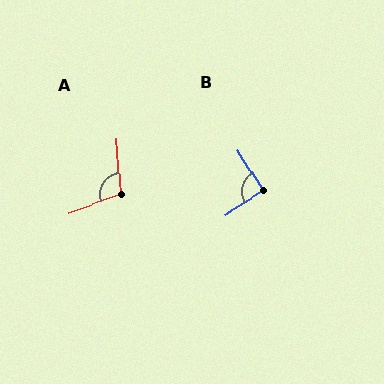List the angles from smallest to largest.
B (90°), A (106°).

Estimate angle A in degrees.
Approximately 106 degrees.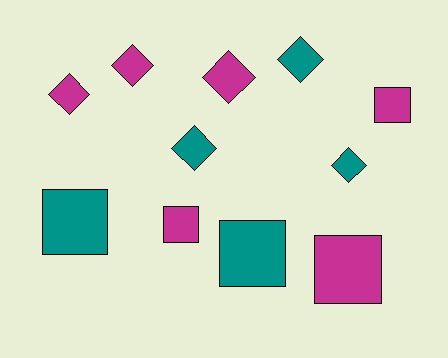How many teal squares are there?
There are 2 teal squares.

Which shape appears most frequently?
Diamond, with 6 objects.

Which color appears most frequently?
Magenta, with 6 objects.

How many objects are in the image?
There are 11 objects.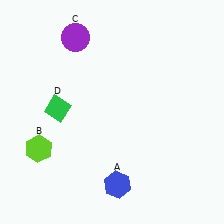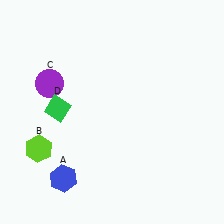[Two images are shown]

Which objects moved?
The objects that moved are: the blue hexagon (A), the purple circle (C).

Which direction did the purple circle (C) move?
The purple circle (C) moved down.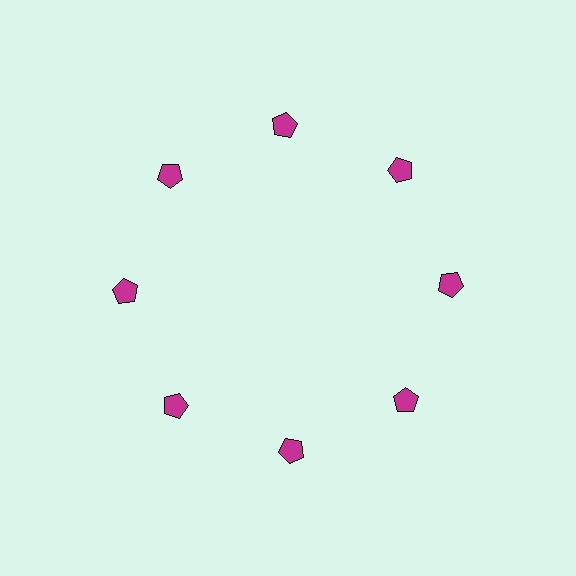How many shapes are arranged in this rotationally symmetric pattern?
There are 8 shapes, arranged in 8 groups of 1.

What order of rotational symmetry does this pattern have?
This pattern has 8-fold rotational symmetry.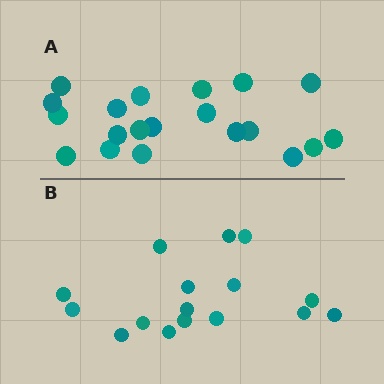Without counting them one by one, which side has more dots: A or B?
Region A (the top region) has more dots.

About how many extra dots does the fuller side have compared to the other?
Region A has about 4 more dots than region B.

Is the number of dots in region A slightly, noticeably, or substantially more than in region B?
Region A has noticeably more, but not dramatically so. The ratio is roughly 1.2 to 1.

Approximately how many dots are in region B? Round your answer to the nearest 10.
About 20 dots. (The exact count is 16, which rounds to 20.)